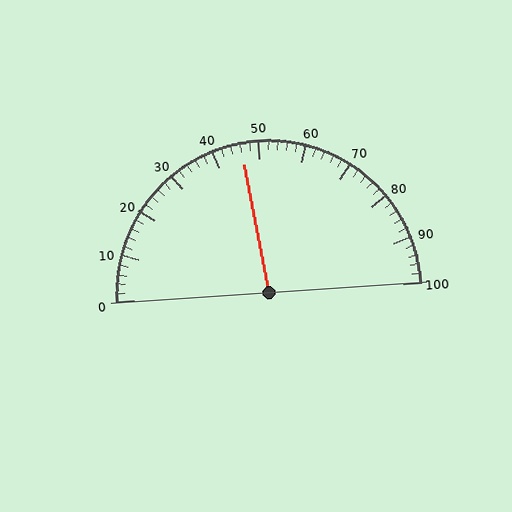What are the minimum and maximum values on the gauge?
The gauge ranges from 0 to 100.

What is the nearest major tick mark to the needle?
The nearest major tick mark is 50.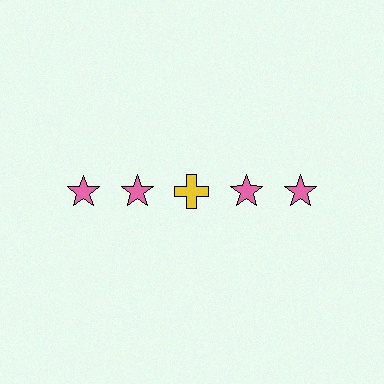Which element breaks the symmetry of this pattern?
The yellow cross in the top row, center column breaks the symmetry. All other shapes are pink stars.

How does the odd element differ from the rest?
It differs in both color (yellow instead of pink) and shape (cross instead of star).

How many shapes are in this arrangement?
There are 5 shapes arranged in a grid pattern.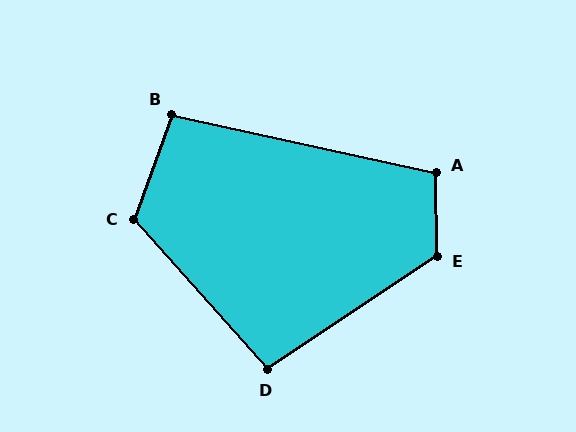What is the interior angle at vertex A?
Approximately 103 degrees (obtuse).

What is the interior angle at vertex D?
Approximately 98 degrees (obtuse).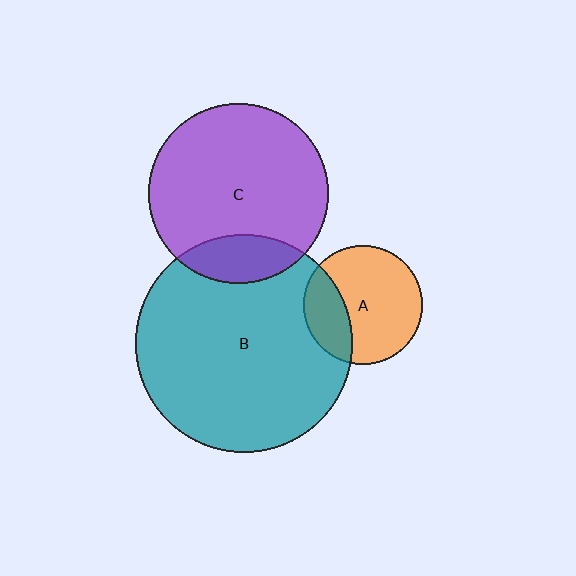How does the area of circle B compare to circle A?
Approximately 3.4 times.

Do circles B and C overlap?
Yes.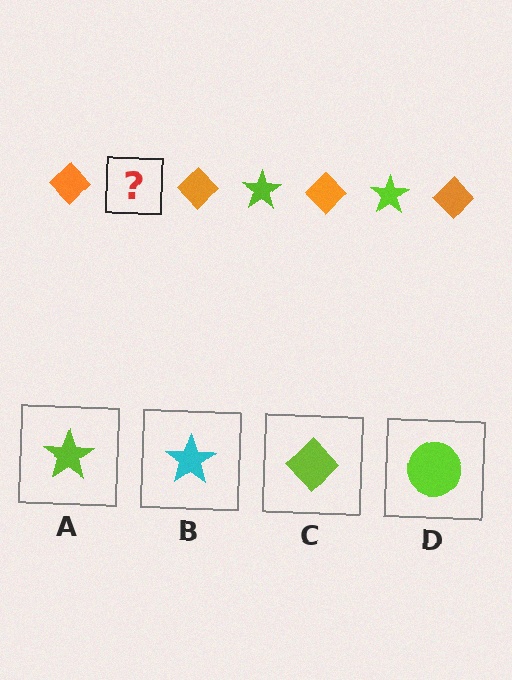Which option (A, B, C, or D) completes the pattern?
A.